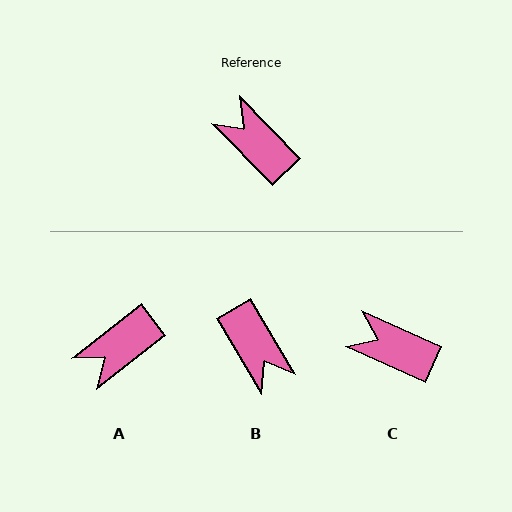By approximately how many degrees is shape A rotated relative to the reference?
Approximately 84 degrees counter-clockwise.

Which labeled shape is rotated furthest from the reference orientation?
B, about 166 degrees away.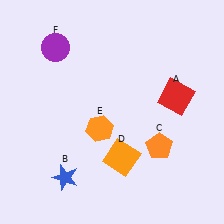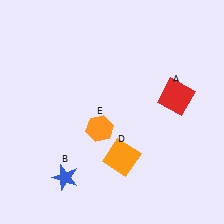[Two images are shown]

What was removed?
The purple circle (F), the orange pentagon (C) were removed in Image 2.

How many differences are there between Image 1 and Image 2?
There are 2 differences between the two images.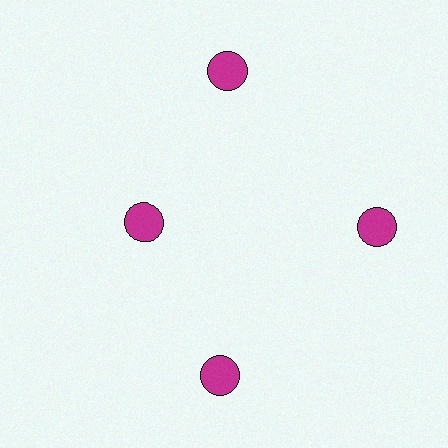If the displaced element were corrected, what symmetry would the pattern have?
It would have 4-fold rotational symmetry — the pattern would map onto itself every 90 degrees.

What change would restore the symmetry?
The symmetry would be restored by moving it outward, back onto the ring so that all 4 circles sit at equal angles and equal distance from the center.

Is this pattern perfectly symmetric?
No. The 4 magenta circles are arranged in a ring, but one element near the 9 o'clock position is pulled inward toward the center, breaking the 4-fold rotational symmetry.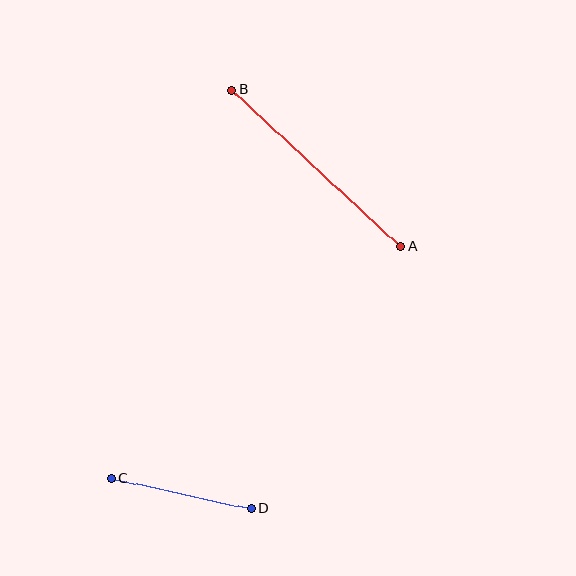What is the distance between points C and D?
The distance is approximately 143 pixels.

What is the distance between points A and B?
The distance is approximately 230 pixels.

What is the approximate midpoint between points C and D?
The midpoint is at approximately (181, 493) pixels.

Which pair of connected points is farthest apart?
Points A and B are farthest apart.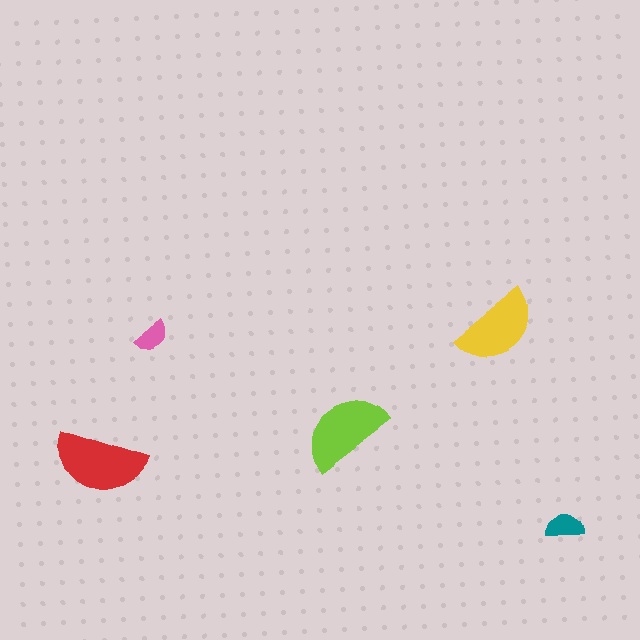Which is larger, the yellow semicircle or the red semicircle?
The red one.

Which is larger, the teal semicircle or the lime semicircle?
The lime one.